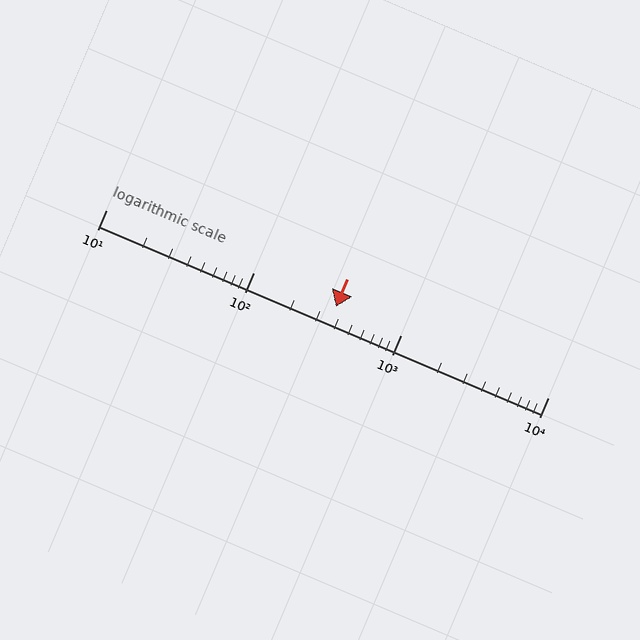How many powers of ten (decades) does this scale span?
The scale spans 3 decades, from 10 to 10000.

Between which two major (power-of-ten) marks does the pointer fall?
The pointer is between 100 and 1000.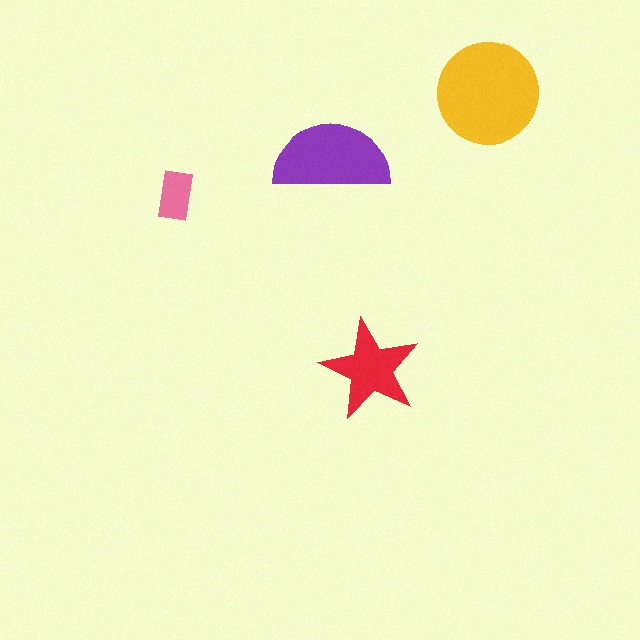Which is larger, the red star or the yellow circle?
The yellow circle.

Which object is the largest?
The yellow circle.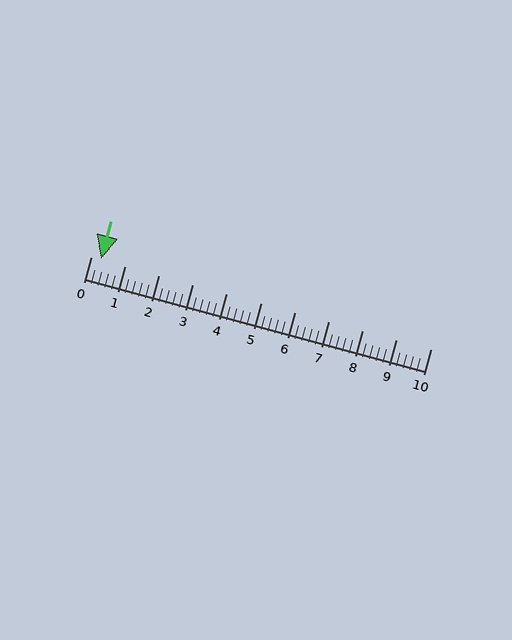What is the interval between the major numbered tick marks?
The major tick marks are spaced 1 units apart.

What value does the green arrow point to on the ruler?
The green arrow points to approximately 0.3.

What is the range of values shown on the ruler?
The ruler shows values from 0 to 10.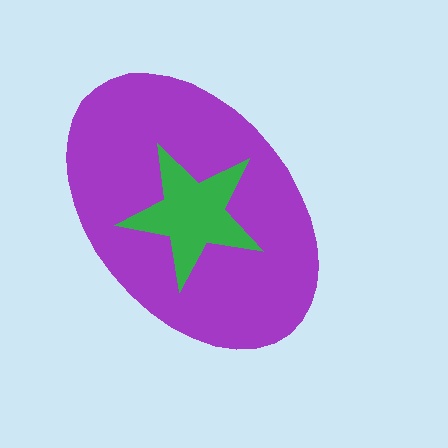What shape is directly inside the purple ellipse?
The green star.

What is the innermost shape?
The green star.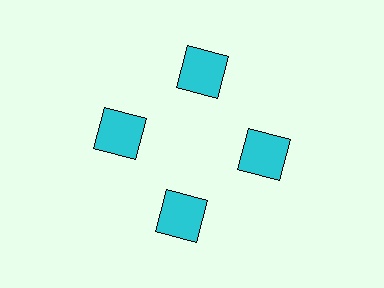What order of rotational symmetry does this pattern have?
This pattern has 4-fold rotational symmetry.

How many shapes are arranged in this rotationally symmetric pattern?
There are 4 shapes, arranged in 4 groups of 1.